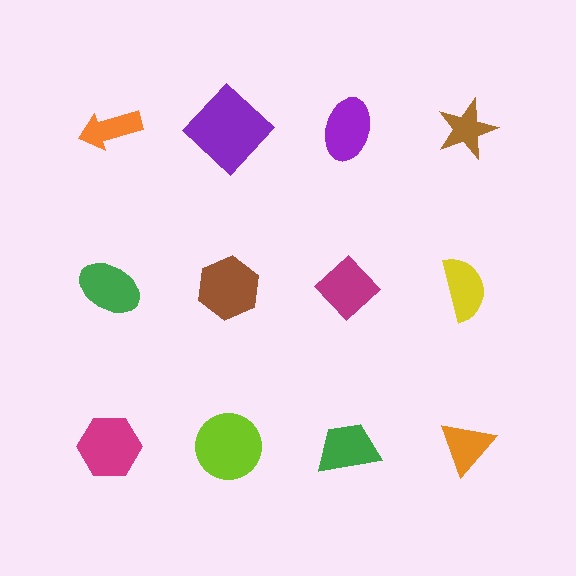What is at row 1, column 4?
A brown star.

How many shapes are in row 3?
4 shapes.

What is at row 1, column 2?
A purple diamond.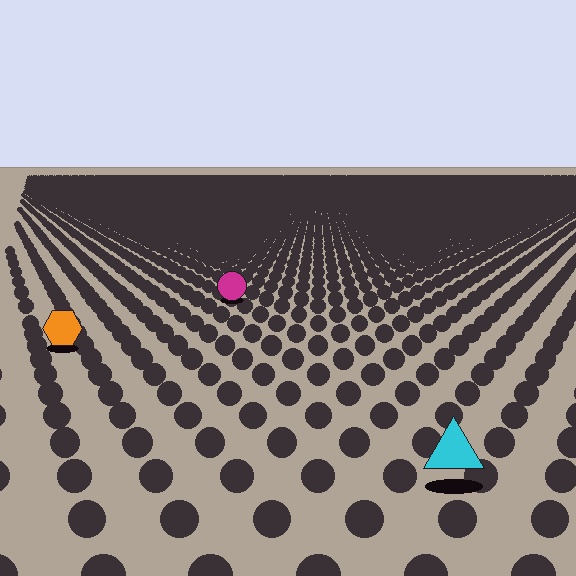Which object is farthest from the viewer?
The magenta circle is farthest from the viewer. It appears smaller and the ground texture around it is denser.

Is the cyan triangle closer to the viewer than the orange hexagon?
Yes. The cyan triangle is closer — you can tell from the texture gradient: the ground texture is coarser near it.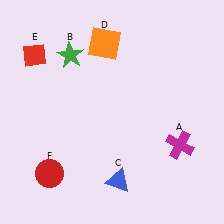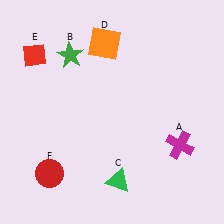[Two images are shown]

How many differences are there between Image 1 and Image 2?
There is 1 difference between the two images.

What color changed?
The triangle (C) changed from blue in Image 1 to green in Image 2.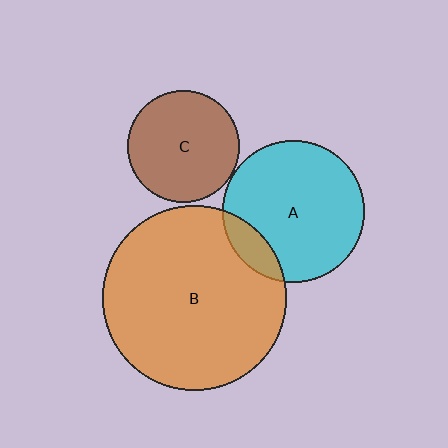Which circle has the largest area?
Circle B (orange).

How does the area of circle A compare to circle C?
Approximately 1.6 times.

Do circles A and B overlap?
Yes.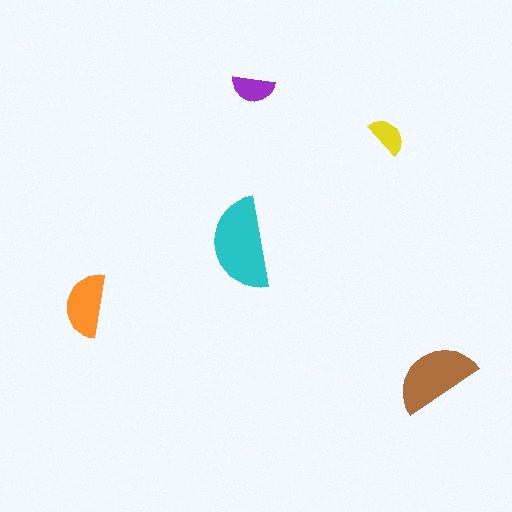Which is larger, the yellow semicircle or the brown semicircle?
The brown one.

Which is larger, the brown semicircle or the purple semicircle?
The brown one.